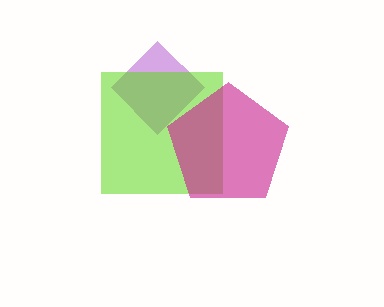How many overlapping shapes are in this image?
There are 3 overlapping shapes in the image.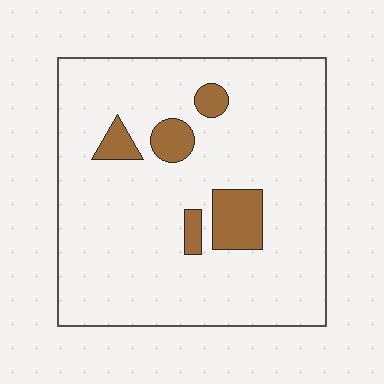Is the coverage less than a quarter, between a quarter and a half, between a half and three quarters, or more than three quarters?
Less than a quarter.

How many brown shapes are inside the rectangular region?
5.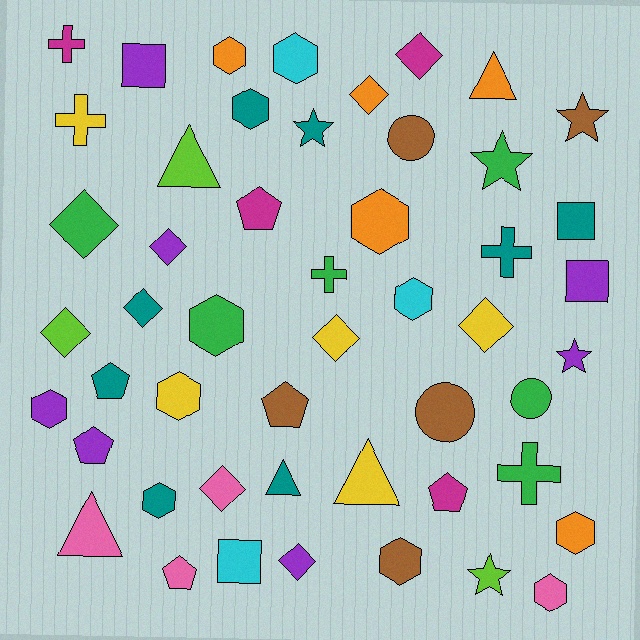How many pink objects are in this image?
There are 4 pink objects.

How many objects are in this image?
There are 50 objects.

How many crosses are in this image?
There are 5 crosses.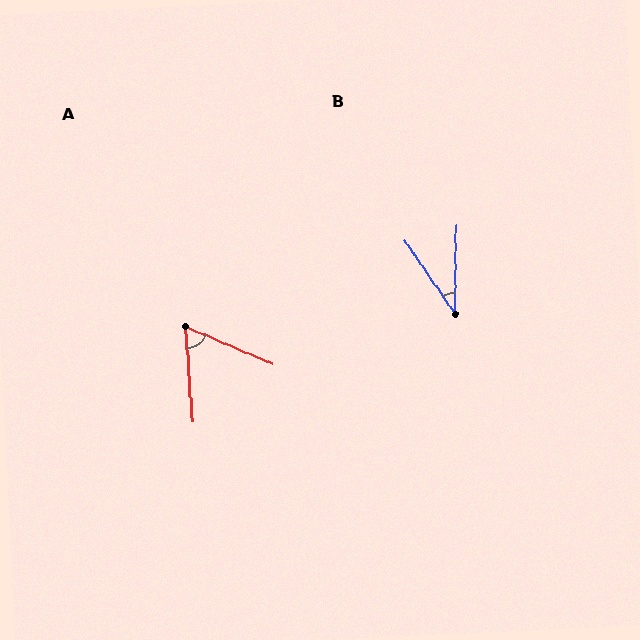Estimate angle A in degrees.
Approximately 63 degrees.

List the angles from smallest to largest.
B (35°), A (63°).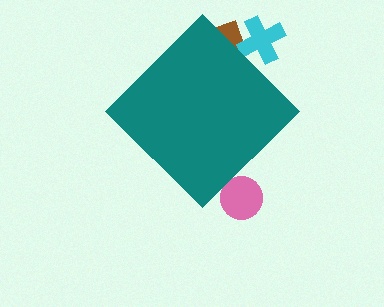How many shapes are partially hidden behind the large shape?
3 shapes are partially hidden.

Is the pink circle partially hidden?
Yes, the pink circle is partially hidden behind the teal diamond.